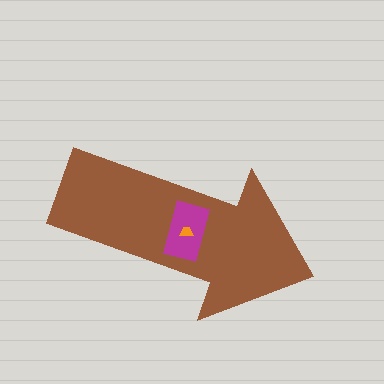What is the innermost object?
The orange trapezoid.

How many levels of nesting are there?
3.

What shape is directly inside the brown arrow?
The magenta rectangle.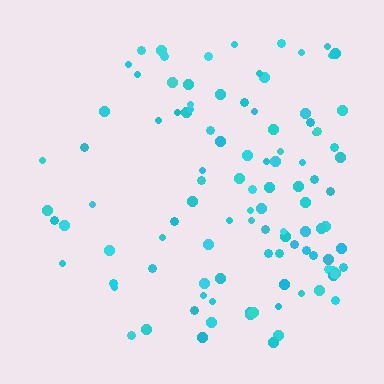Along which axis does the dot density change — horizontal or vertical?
Horizontal.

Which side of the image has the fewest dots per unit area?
The left.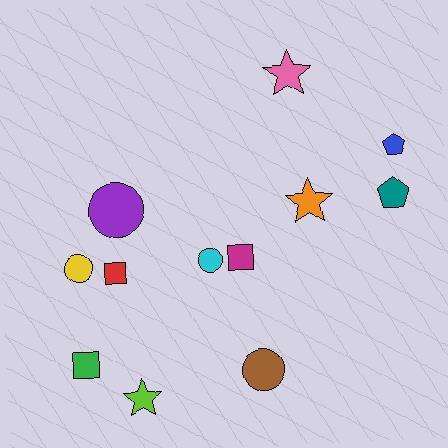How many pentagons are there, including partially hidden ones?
There are 2 pentagons.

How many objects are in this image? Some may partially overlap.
There are 12 objects.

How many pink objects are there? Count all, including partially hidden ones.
There is 1 pink object.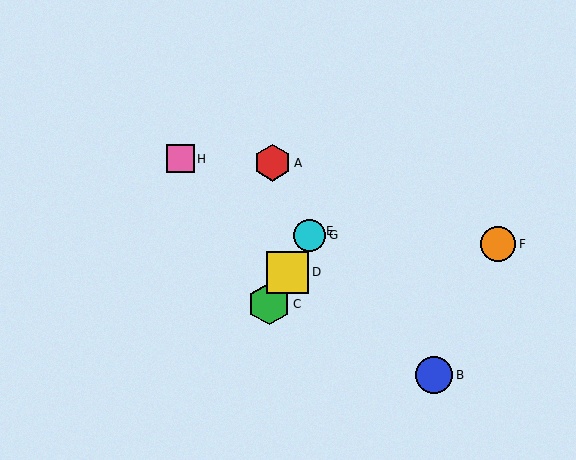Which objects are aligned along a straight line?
Objects C, D, E, G are aligned along a straight line.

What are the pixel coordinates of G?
Object G is at (310, 235).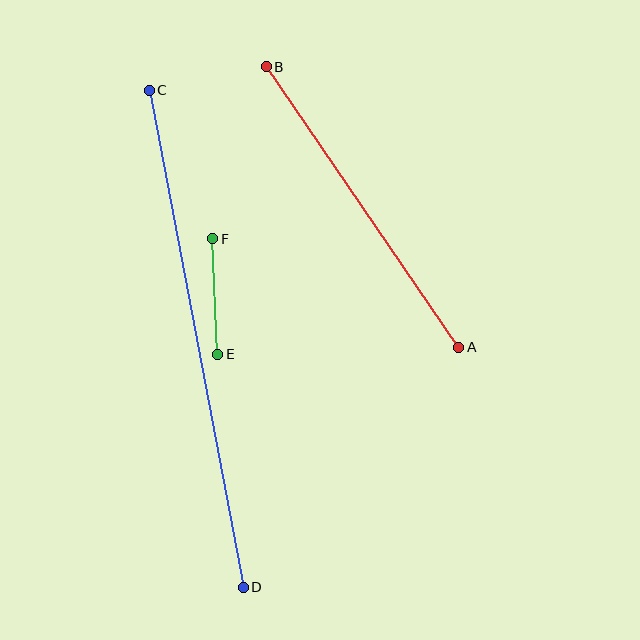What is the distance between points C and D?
The distance is approximately 506 pixels.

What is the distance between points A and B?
The distance is approximately 340 pixels.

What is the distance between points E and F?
The distance is approximately 116 pixels.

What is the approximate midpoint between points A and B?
The midpoint is at approximately (363, 207) pixels.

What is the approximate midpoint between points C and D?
The midpoint is at approximately (196, 339) pixels.